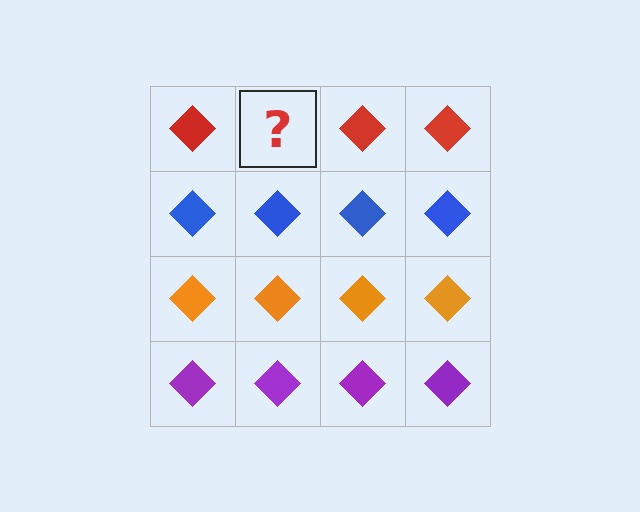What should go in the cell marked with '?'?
The missing cell should contain a red diamond.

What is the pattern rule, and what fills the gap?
The rule is that each row has a consistent color. The gap should be filled with a red diamond.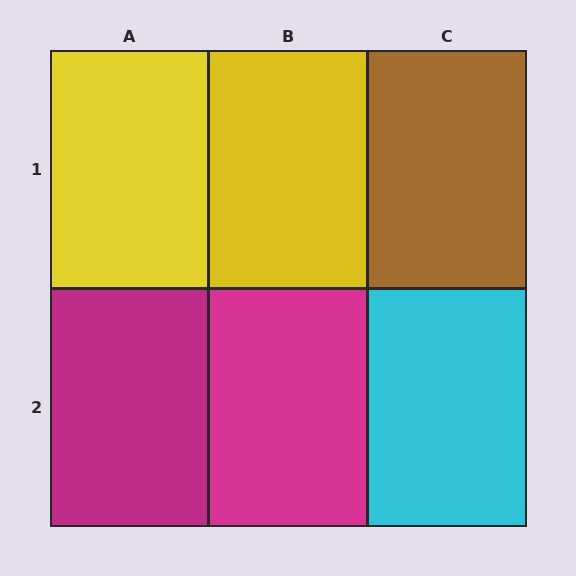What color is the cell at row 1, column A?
Yellow.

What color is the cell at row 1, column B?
Yellow.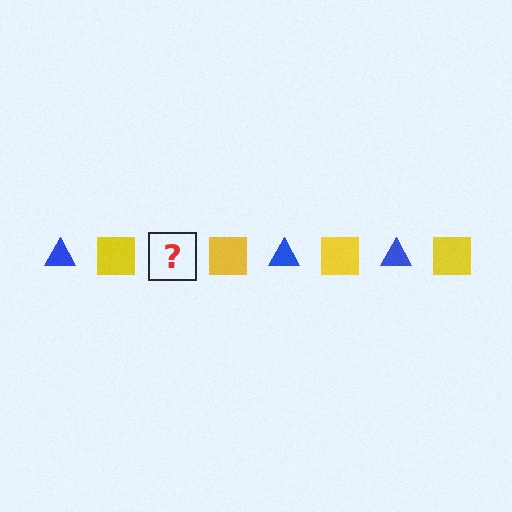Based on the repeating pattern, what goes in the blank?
The blank should be a blue triangle.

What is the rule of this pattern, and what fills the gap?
The rule is that the pattern alternates between blue triangle and yellow square. The gap should be filled with a blue triangle.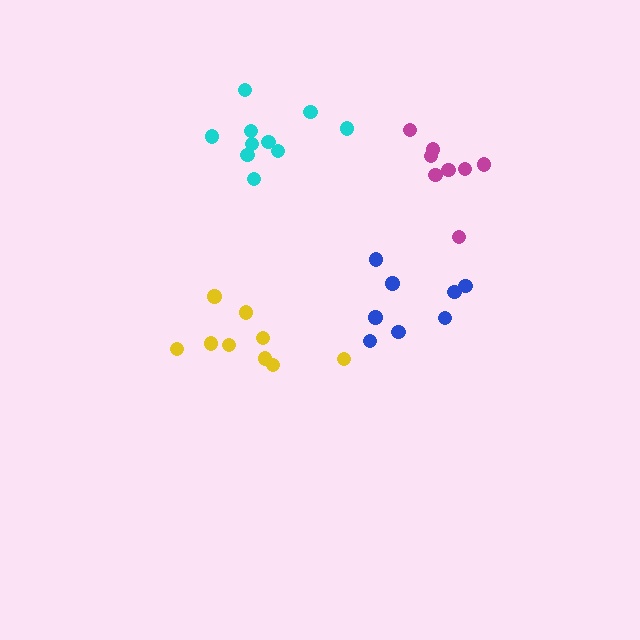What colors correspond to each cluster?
The clusters are colored: magenta, cyan, yellow, blue.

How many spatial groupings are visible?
There are 4 spatial groupings.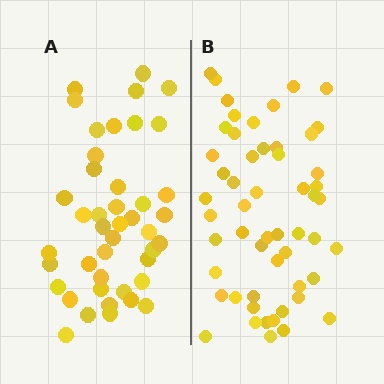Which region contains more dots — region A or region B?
Region B (the right region) has more dots.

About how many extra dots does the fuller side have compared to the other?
Region B has roughly 12 or so more dots than region A.